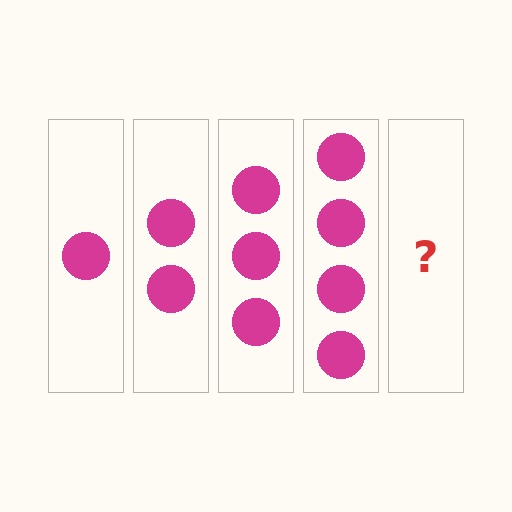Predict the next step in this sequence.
The next step is 5 circles.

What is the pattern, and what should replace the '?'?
The pattern is that each step adds one more circle. The '?' should be 5 circles.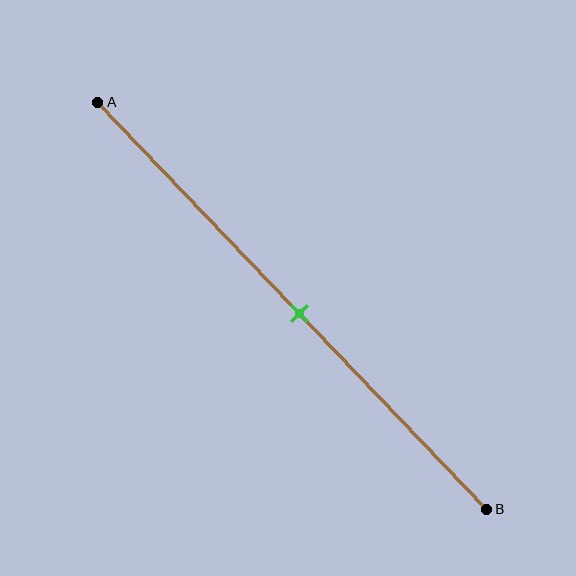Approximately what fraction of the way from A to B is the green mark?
The green mark is approximately 50% of the way from A to B.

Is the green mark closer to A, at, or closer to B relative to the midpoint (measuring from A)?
The green mark is approximately at the midpoint of segment AB.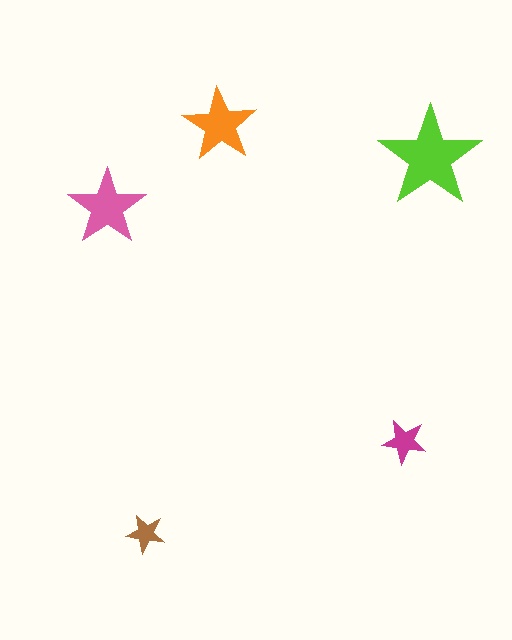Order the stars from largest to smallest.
the lime one, the pink one, the orange one, the magenta one, the brown one.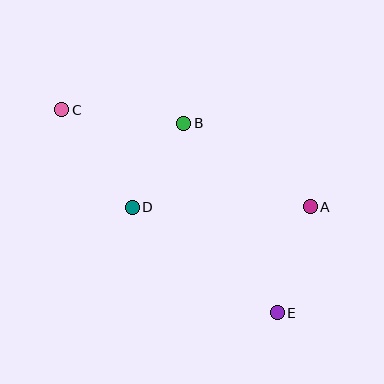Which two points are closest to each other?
Points B and D are closest to each other.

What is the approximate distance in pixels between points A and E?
The distance between A and E is approximately 111 pixels.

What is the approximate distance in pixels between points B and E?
The distance between B and E is approximately 211 pixels.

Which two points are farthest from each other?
Points C and E are farthest from each other.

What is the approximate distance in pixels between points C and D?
The distance between C and D is approximately 120 pixels.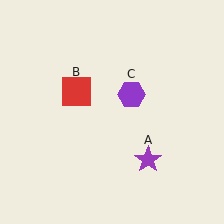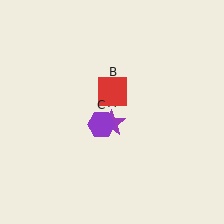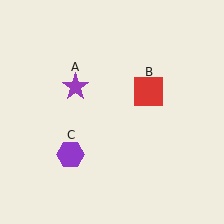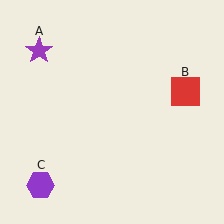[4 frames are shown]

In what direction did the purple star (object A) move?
The purple star (object A) moved up and to the left.